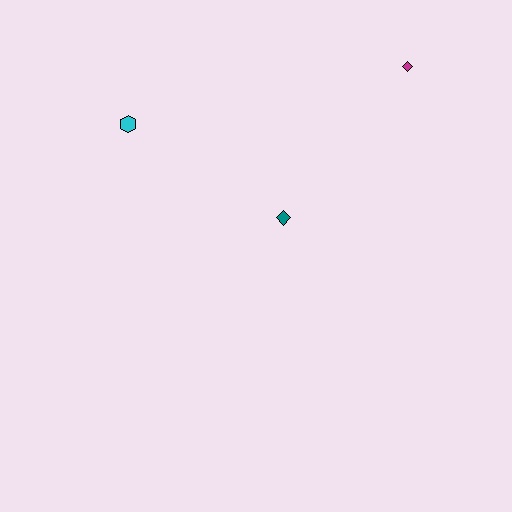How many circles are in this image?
There are no circles.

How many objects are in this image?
There are 3 objects.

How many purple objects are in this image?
There are no purple objects.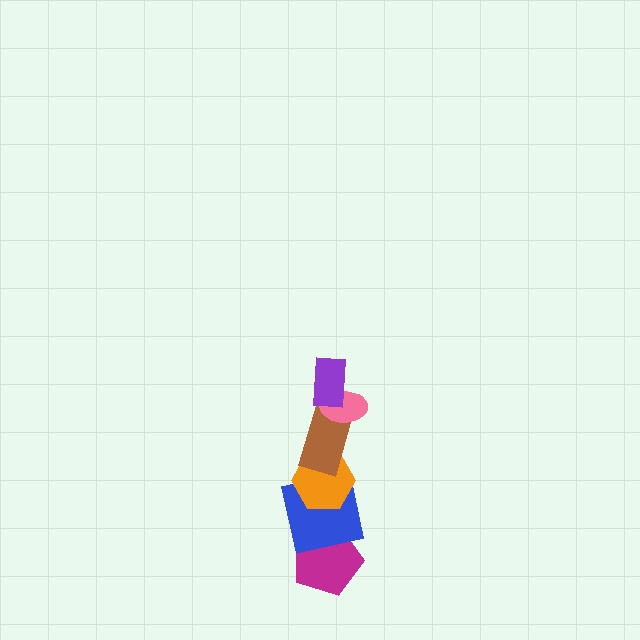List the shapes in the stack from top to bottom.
From top to bottom: the purple rectangle, the pink ellipse, the brown rectangle, the orange hexagon, the blue square, the magenta pentagon.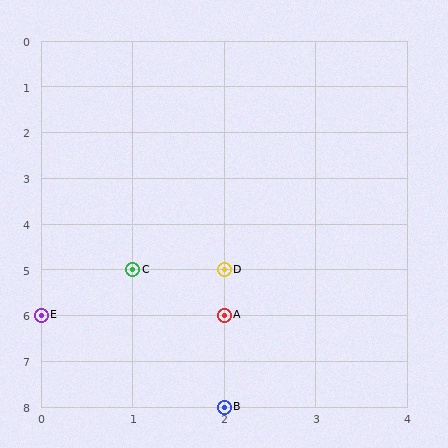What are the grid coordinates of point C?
Point C is at grid coordinates (1, 5).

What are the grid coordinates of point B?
Point B is at grid coordinates (2, 8).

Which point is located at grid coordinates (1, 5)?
Point C is at (1, 5).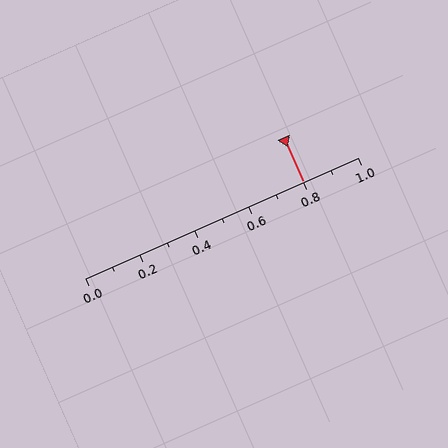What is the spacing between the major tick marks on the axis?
The major ticks are spaced 0.2 apart.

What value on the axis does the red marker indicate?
The marker indicates approximately 0.8.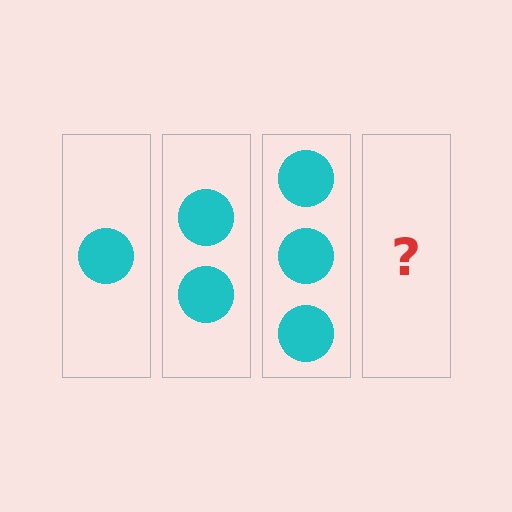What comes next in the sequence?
The next element should be 4 circles.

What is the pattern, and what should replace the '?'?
The pattern is that each step adds one more circle. The '?' should be 4 circles.